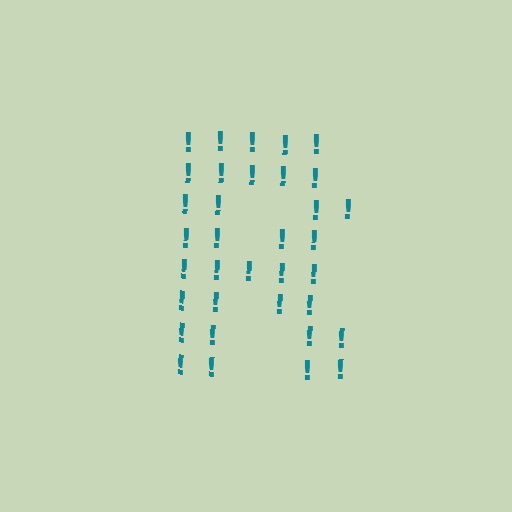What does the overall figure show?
The overall figure shows the letter R.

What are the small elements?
The small elements are exclamation marks.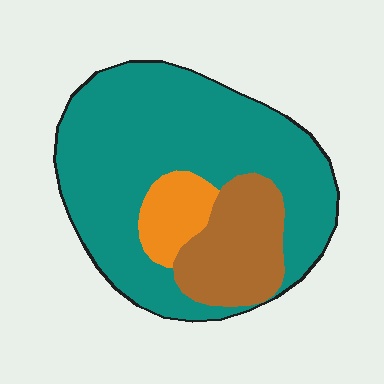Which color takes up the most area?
Teal, at roughly 70%.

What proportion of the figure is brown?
Brown covers about 20% of the figure.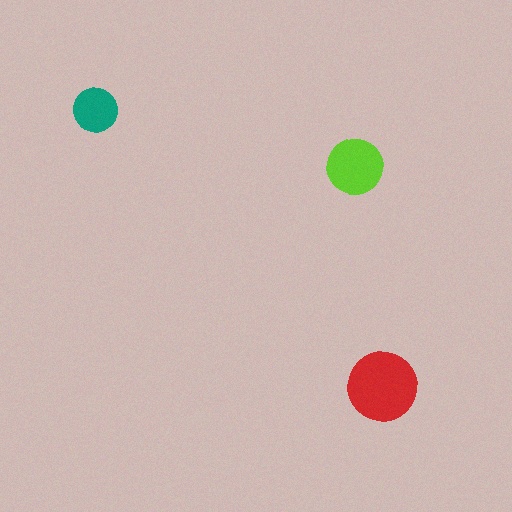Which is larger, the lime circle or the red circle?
The red one.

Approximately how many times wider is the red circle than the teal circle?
About 1.5 times wider.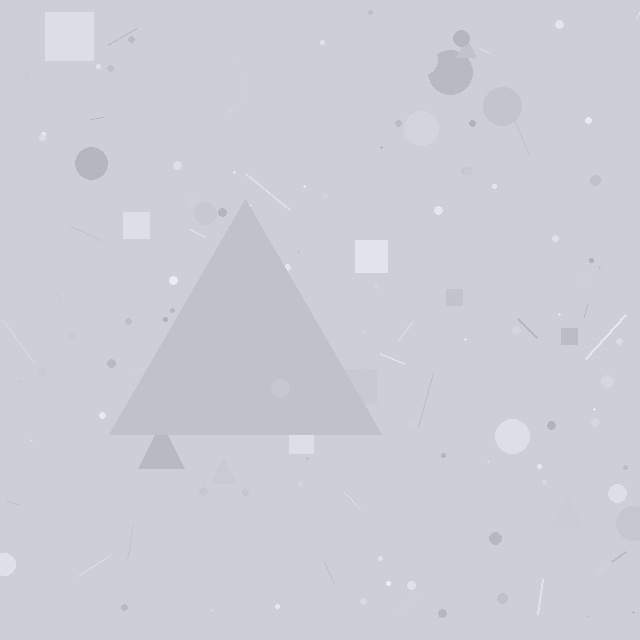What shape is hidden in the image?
A triangle is hidden in the image.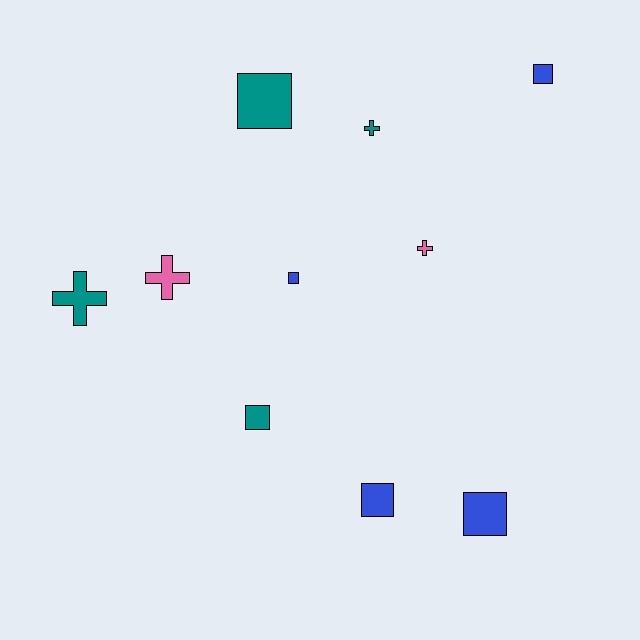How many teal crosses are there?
There are 2 teal crosses.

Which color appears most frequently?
Teal, with 4 objects.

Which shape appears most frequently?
Square, with 6 objects.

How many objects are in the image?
There are 10 objects.